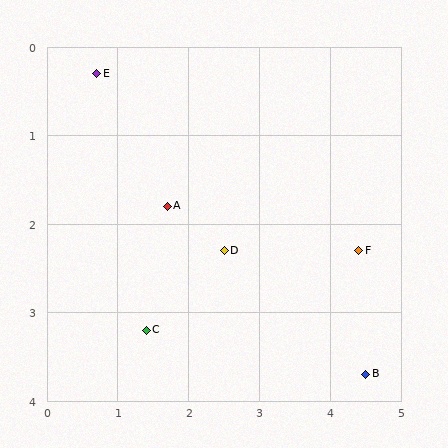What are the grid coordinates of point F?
Point F is at approximately (4.4, 2.3).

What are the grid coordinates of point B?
Point B is at approximately (4.5, 3.7).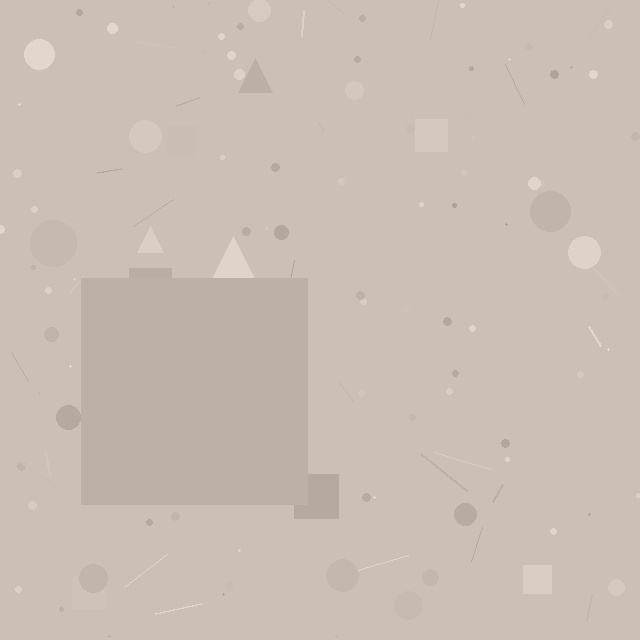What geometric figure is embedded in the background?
A square is embedded in the background.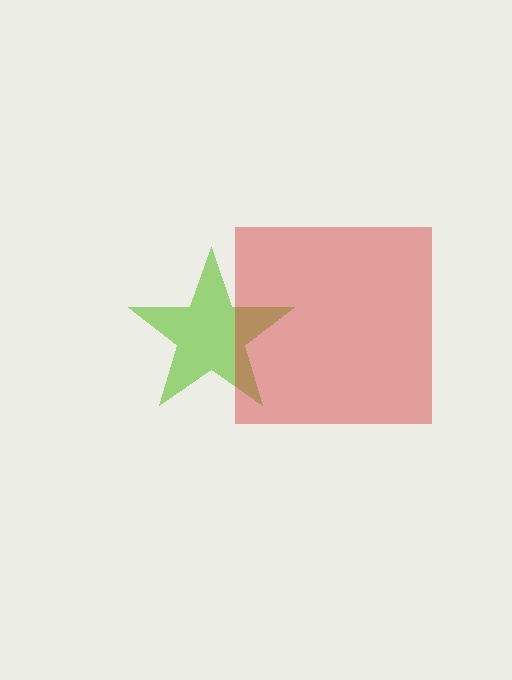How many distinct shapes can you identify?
There are 2 distinct shapes: a lime star, a red square.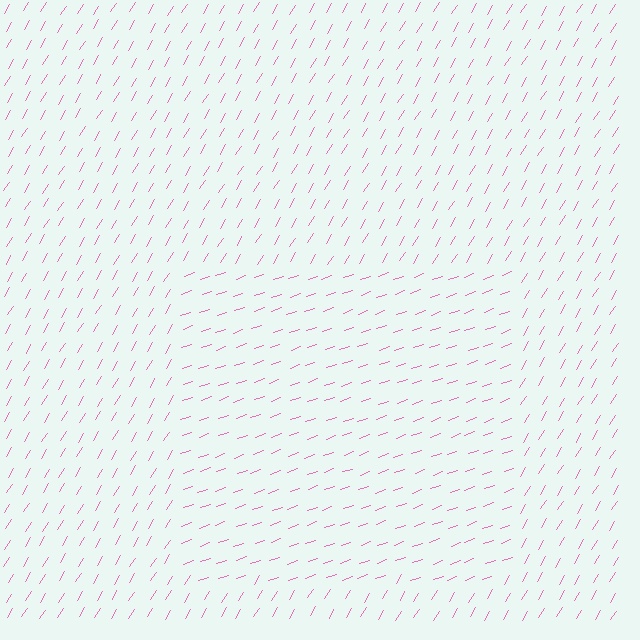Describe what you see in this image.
The image is filled with small pink line segments. A rectangle region in the image has lines oriented differently from the surrounding lines, creating a visible texture boundary.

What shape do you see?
I see a rectangle.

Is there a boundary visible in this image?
Yes, there is a texture boundary formed by a change in line orientation.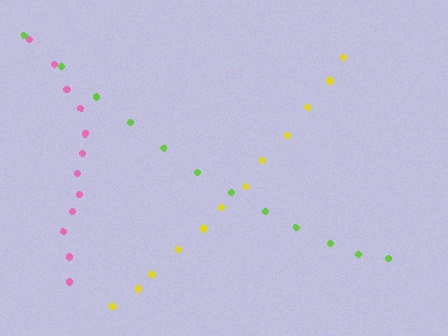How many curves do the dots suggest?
There are 3 distinct paths.